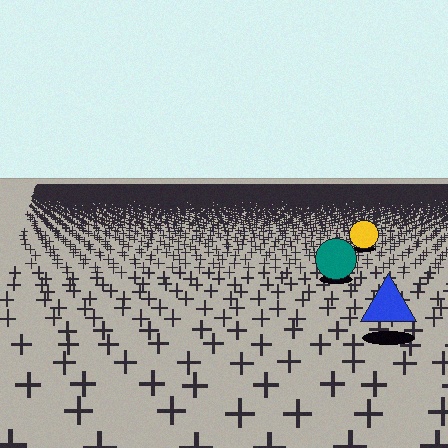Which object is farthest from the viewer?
The yellow circle is farthest from the viewer. It appears smaller and the ground texture around it is denser.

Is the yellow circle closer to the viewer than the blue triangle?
No. The blue triangle is closer — you can tell from the texture gradient: the ground texture is coarser near it.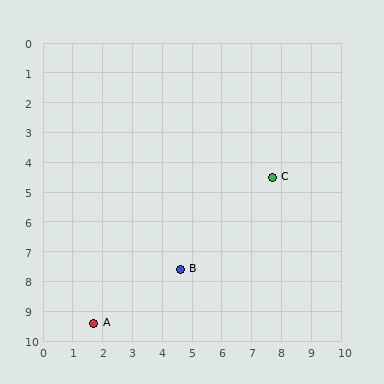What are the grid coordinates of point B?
Point B is at approximately (4.6, 7.6).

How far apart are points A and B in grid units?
Points A and B are about 3.4 grid units apart.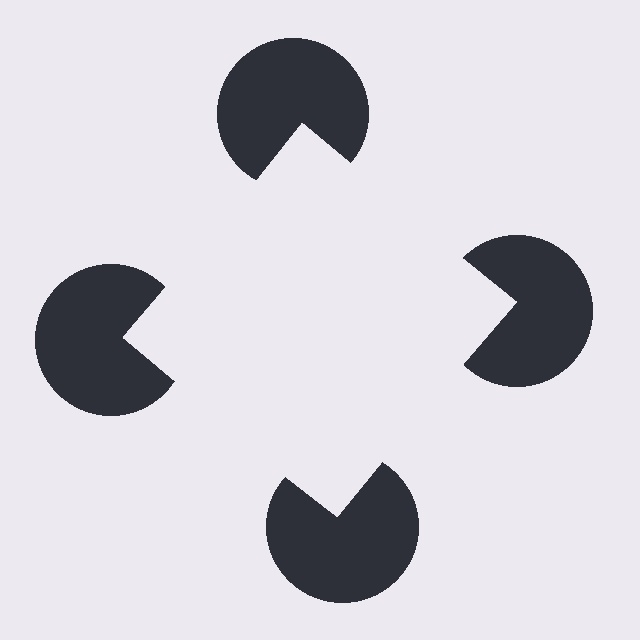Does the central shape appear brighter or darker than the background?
It typically appears slightly brighter than the background, even though no actual brightness change is drawn.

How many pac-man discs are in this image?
There are 4 — one at each vertex of the illusory square.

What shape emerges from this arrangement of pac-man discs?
An illusory square — its edges are inferred from the aligned wedge cuts in the pac-man discs, not physically drawn.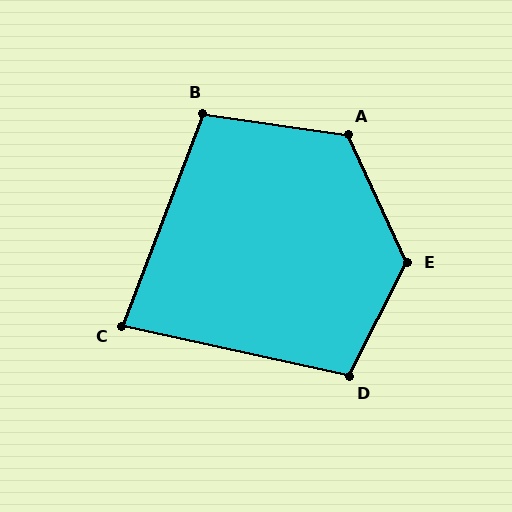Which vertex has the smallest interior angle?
C, at approximately 81 degrees.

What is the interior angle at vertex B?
Approximately 103 degrees (obtuse).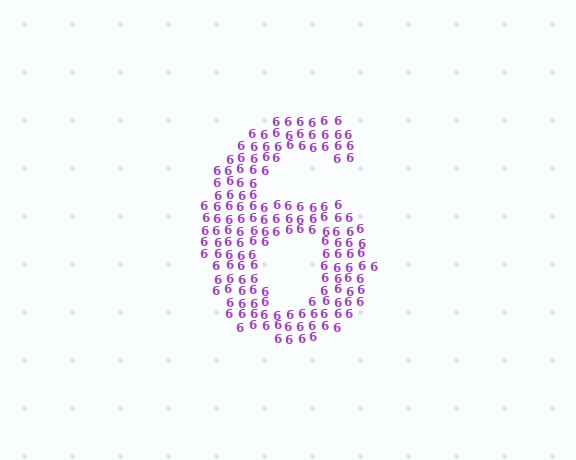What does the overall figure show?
The overall figure shows the digit 6.